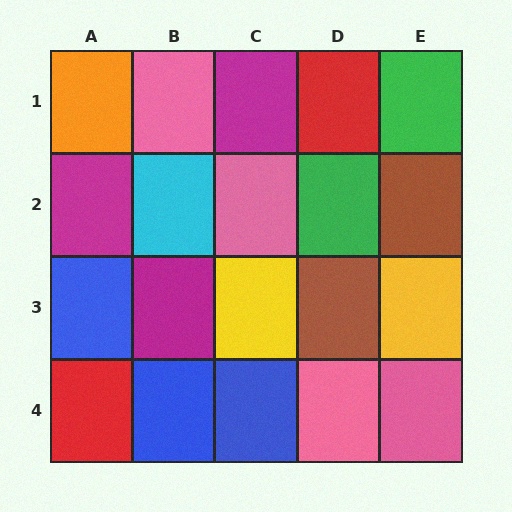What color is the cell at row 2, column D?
Green.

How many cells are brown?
2 cells are brown.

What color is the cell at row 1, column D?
Red.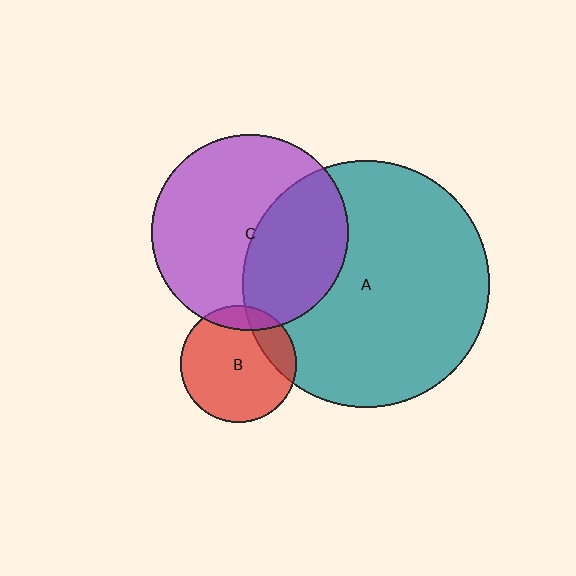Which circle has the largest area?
Circle A (teal).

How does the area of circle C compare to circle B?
Approximately 2.8 times.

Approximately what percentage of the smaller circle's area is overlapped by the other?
Approximately 20%.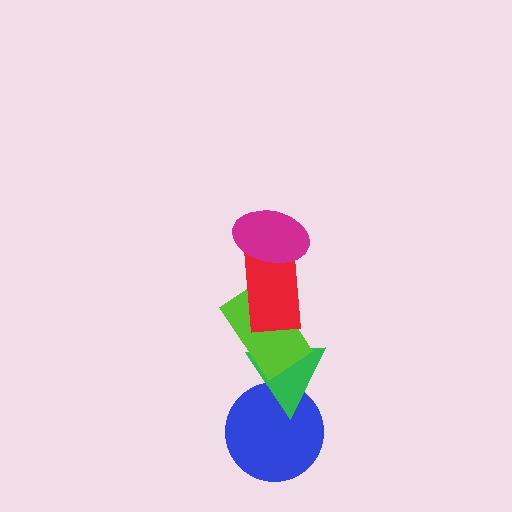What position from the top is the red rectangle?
The red rectangle is 2nd from the top.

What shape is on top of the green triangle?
The lime rectangle is on top of the green triangle.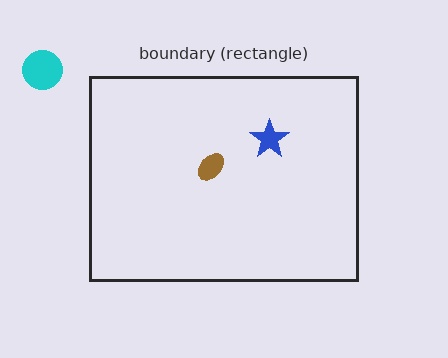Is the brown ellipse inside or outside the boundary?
Inside.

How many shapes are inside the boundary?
2 inside, 1 outside.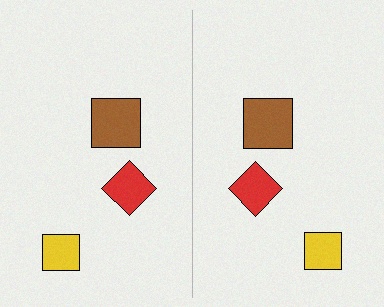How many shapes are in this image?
There are 6 shapes in this image.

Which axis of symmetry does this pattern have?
The pattern has a vertical axis of symmetry running through the center of the image.